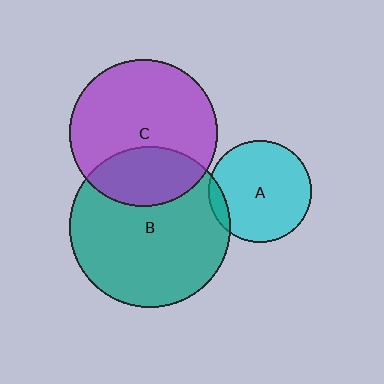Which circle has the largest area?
Circle B (teal).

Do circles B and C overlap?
Yes.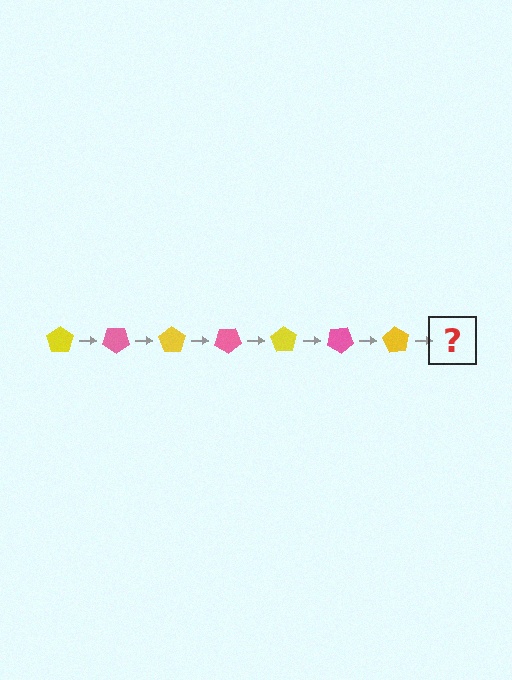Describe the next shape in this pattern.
It should be a pink pentagon, rotated 245 degrees from the start.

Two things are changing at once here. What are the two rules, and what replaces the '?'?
The two rules are that it rotates 35 degrees each step and the color cycles through yellow and pink. The '?' should be a pink pentagon, rotated 245 degrees from the start.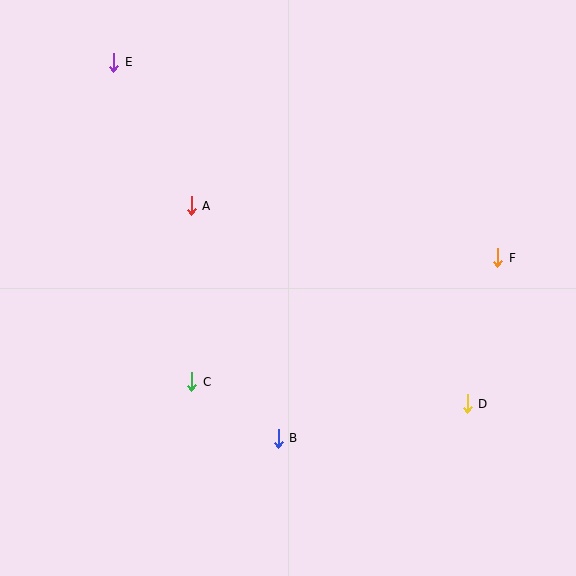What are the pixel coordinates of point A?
Point A is at (191, 206).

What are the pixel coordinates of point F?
Point F is at (498, 258).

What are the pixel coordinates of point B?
Point B is at (278, 438).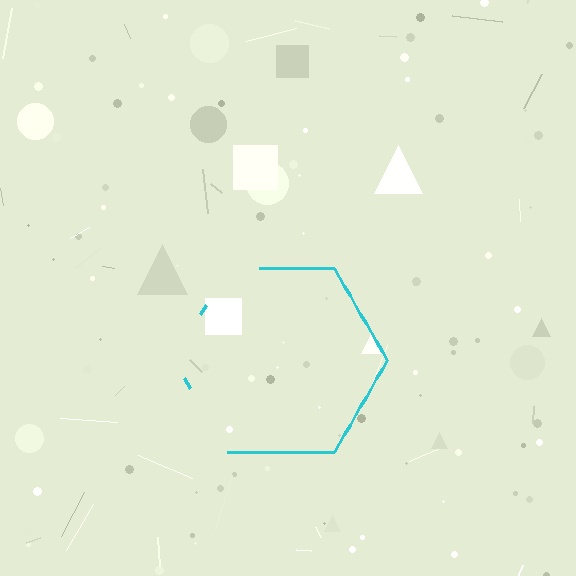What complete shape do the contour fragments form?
The contour fragments form a hexagon.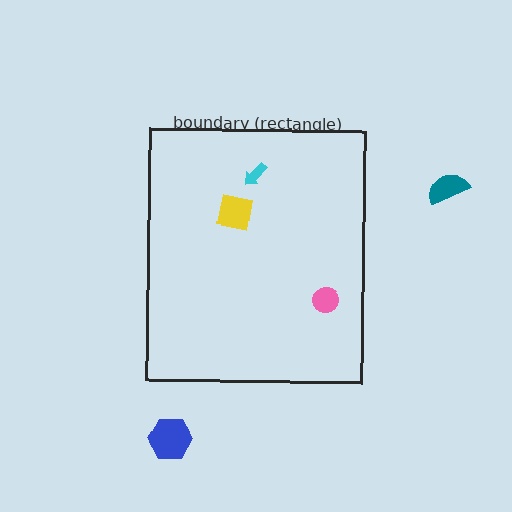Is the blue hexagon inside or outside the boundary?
Outside.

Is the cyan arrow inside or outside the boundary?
Inside.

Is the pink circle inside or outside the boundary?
Inside.